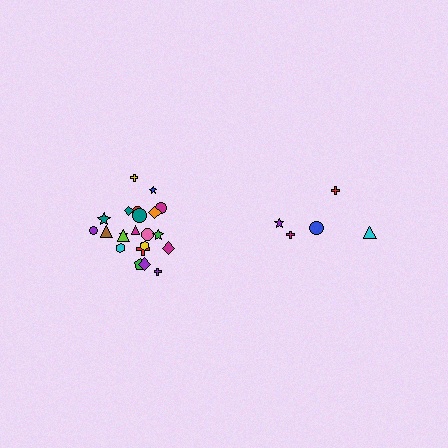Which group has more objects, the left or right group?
The left group.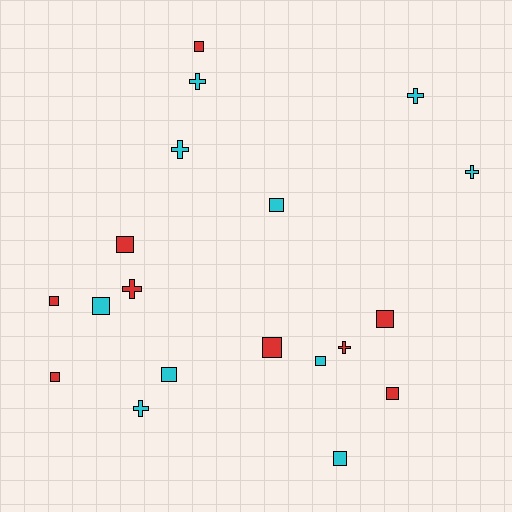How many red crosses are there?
There are 2 red crosses.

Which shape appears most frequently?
Square, with 12 objects.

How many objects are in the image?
There are 19 objects.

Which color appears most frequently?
Cyan, with 10 objects.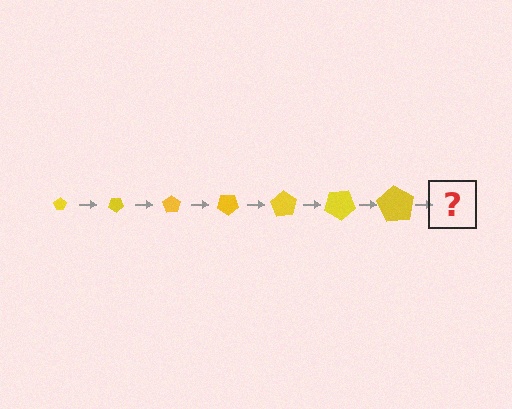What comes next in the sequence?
The next element should be a pentagon, larger than the previous one and rotated 245 degrees from the start.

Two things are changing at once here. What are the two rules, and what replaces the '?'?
The two rules are that the pentagon grows larger each step and it rotates 35 degrees each step. The '?' should be a pentagon, larger than the previous one and rotated 245 degrees from the start.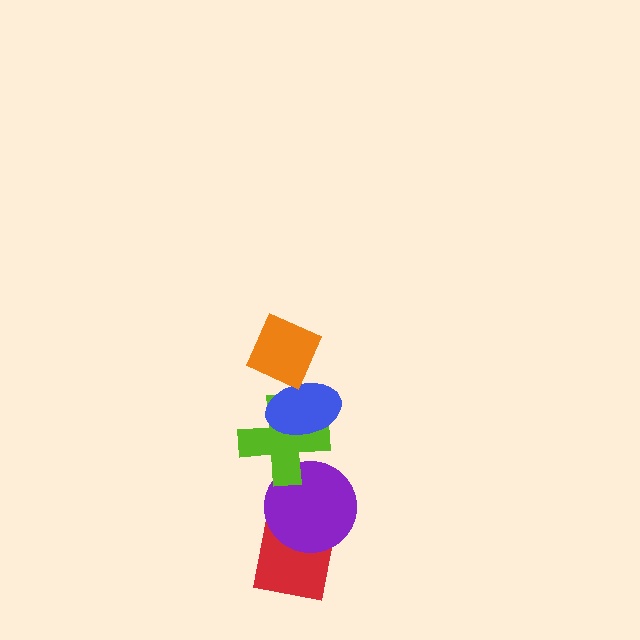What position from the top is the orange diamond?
The orange diamond is 1st from the top.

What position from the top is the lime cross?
The lime cross is 3rd from the top.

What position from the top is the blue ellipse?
The blue ellipse is 2nd from the top.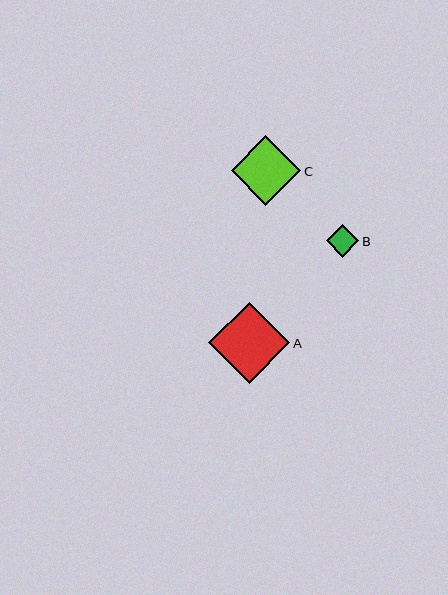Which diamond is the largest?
Diamond A is the largest with a size of approximately 81 pixels.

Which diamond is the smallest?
Diamond B is the smallest with a size of approximately 33 pixels.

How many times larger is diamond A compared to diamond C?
Diamond A is approximately 1.2 times the size of diamond C.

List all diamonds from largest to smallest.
From largest to smallest: A, C, B.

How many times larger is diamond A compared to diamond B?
Diamond A is approximately 2.5 times the size of diamond B.